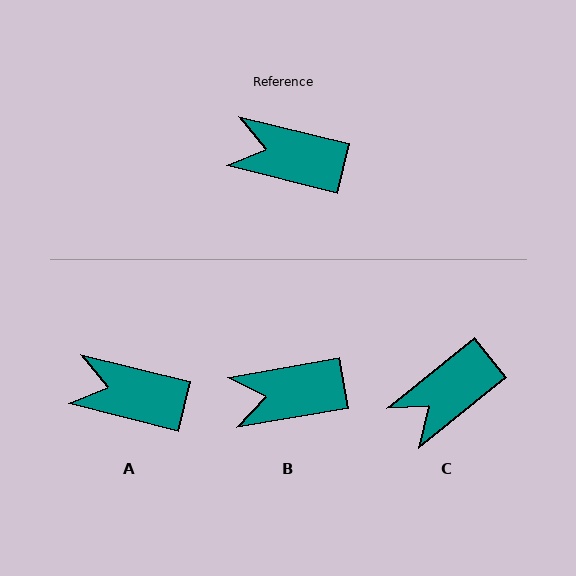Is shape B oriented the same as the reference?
No, it is off by about 24 degrees.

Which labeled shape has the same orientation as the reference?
A.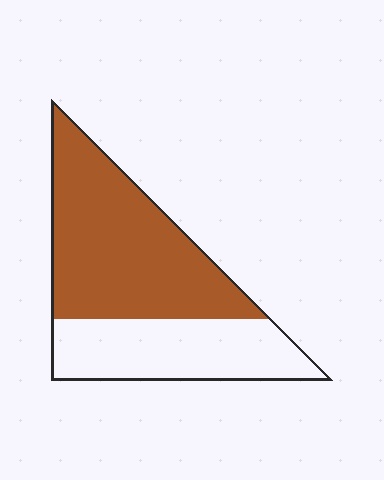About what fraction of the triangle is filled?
About three fifths (3/5).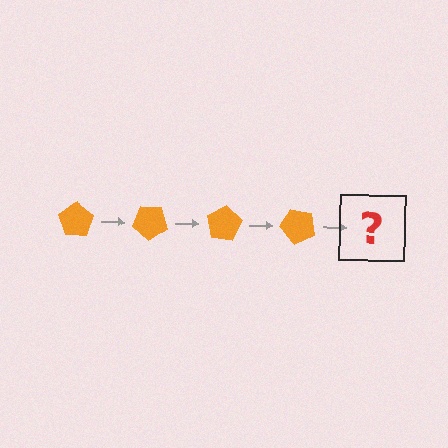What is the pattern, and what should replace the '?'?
The pattern is that the pentagon rotates 40 degrees each step. The '?' should be an orange pentagon rotated 160 degrees.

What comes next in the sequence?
The next element should be an orange pentagon rotated 160 degrees.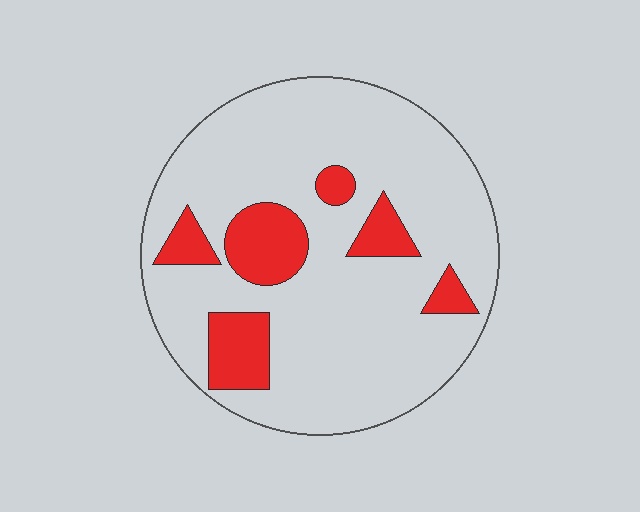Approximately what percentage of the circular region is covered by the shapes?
Approximately 20%.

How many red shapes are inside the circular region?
6.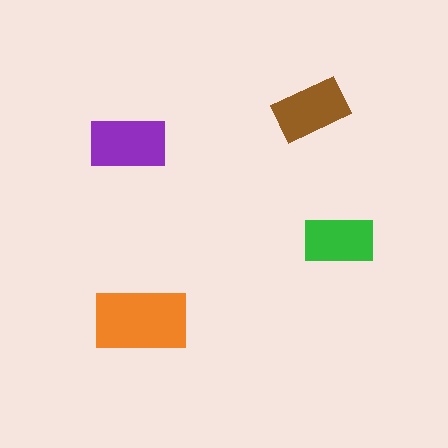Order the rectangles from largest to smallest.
the orange one, the purple one, the brown one, the green one.